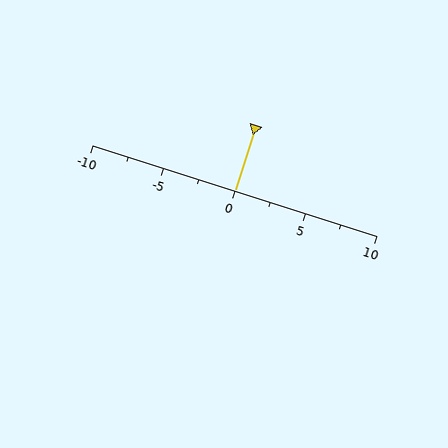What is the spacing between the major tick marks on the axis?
The major ticks are spaced 5 apart.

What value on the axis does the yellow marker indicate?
The marker indicates approximately 0.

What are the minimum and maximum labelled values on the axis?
The axis runs from -10 to 10.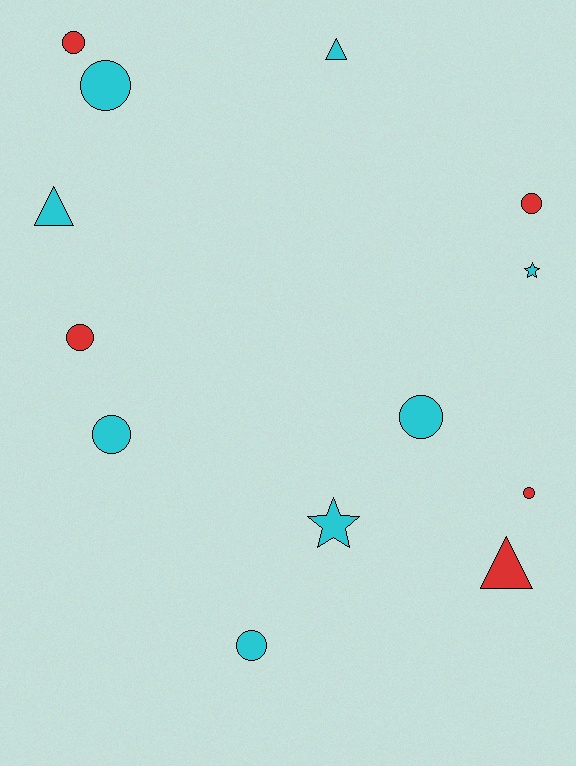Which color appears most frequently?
Cyan, with 8 objects.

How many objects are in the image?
There are 13 objects.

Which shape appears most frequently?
Circle, with 8 objects.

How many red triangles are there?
There is 1 red triangle.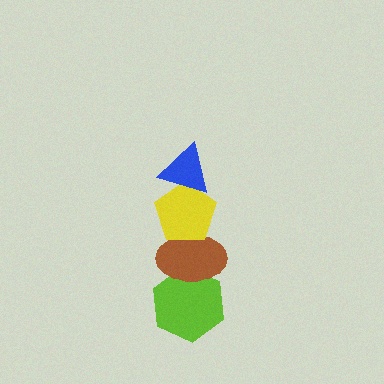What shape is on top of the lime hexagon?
The brown ellipse is on top of the lime hexagon.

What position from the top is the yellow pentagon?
The yellow pentagon is 2nd from the top.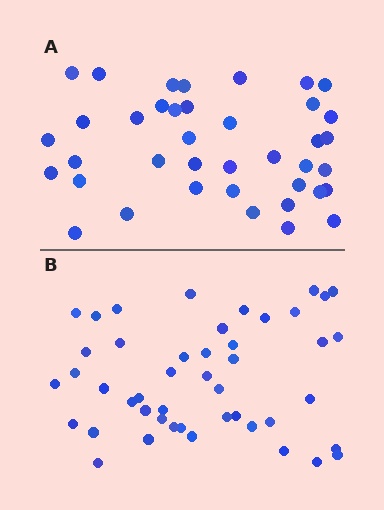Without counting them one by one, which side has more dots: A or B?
Region B (the bottom region) has more dots.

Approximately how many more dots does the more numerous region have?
Region B has roughly 8 or so more dots than region A.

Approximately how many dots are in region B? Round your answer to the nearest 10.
About 50 dots. (The exact count is 46, which rounds to 50.)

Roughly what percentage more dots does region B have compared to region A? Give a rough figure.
About 20% more.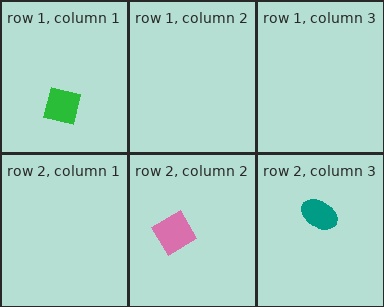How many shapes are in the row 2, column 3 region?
1.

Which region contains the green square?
The row 1, column 1 region.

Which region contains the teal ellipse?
The row 2, column 3 region.